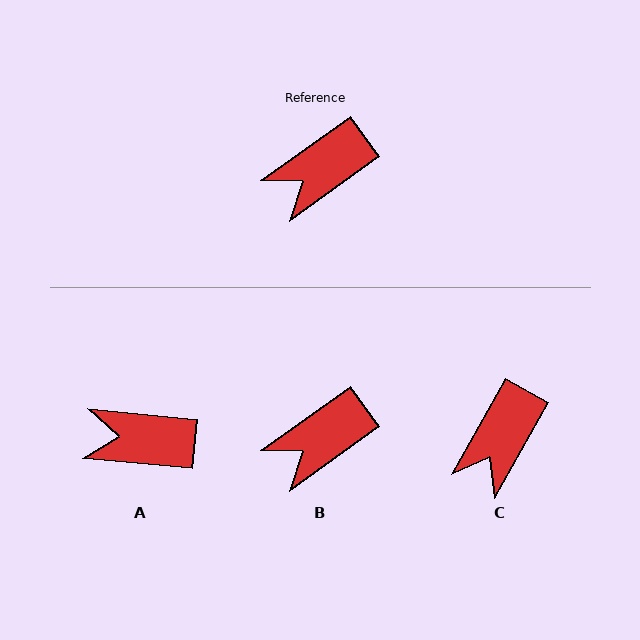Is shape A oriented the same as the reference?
No, it is off by about 41 degrees.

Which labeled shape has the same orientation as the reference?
B.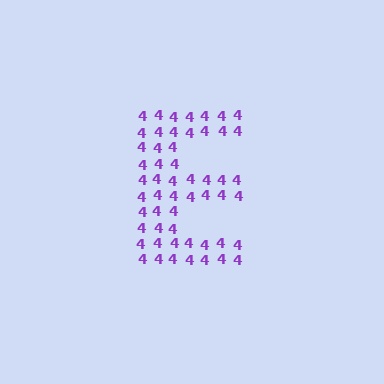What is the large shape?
The large shape is the letter E.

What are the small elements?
The small elements are digit 4's.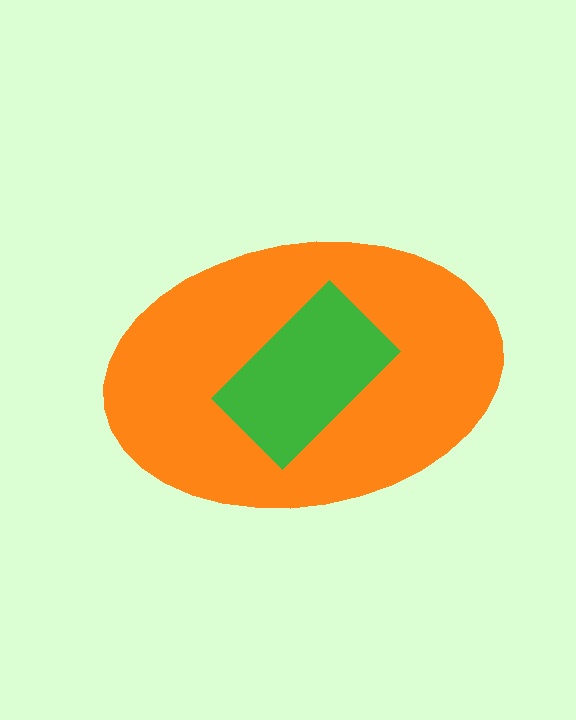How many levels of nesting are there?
2.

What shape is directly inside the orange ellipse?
The green rectangle.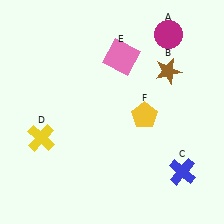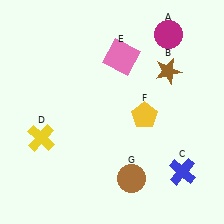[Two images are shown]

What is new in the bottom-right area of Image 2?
A brown circle (G) was added in the bottom-right area of Image 2.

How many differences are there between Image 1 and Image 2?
There is 1 difference between the two images.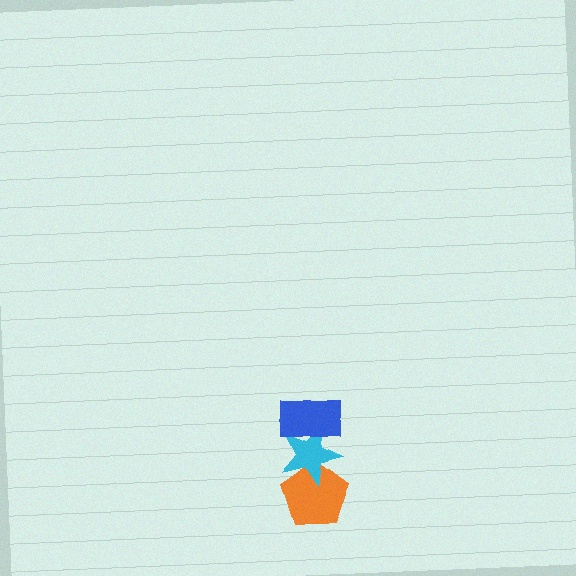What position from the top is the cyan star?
The cyan star is 2nd from the top.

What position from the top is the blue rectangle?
The blue rectangle is 1st from the top.